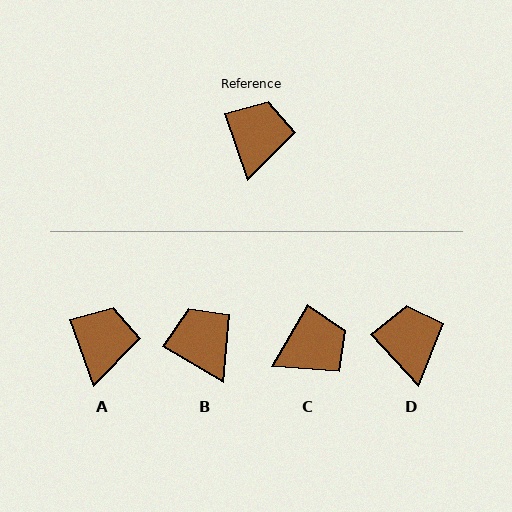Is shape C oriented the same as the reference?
No, it is off by about 50 degrees.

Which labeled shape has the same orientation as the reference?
A.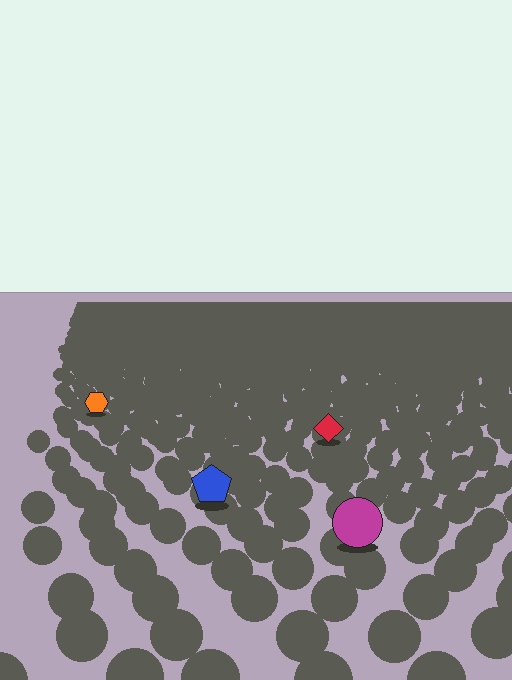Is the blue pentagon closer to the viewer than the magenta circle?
No. The magenta circle is closer — you can tell from the texture gradient: the ground texture is coarser near it.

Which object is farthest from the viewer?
The orange hexagon is farthest from the viewer. It appears smaller and the ground texture around it is denser.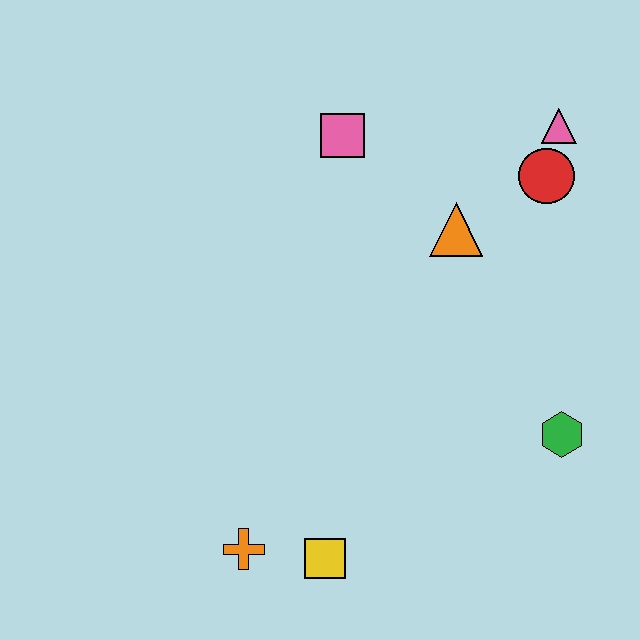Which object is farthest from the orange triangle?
The orange cross is farthest from the orange triangle.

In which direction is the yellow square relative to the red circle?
The yellow square is below the red circle.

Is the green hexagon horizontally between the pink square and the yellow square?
No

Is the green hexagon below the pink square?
Yes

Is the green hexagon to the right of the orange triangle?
Yes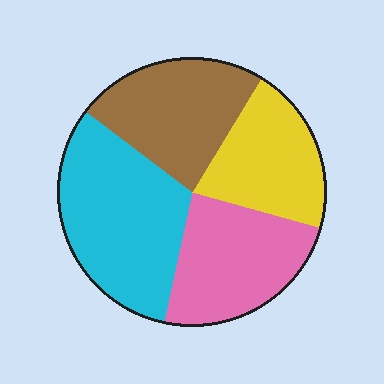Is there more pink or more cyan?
Cyan.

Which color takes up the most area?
Cyan, at roughly 30%.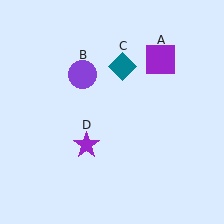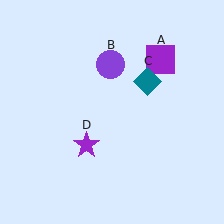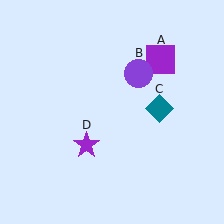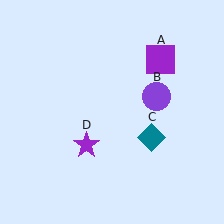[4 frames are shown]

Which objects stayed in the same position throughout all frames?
Purple square (object A) and purple star (object D) remained stationary.